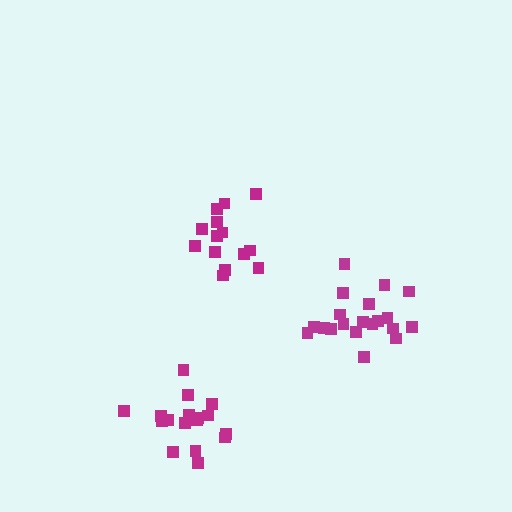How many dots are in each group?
Group 1: 20 dots, Group 2: 14 dots, Group 3: 17 dots (51 total).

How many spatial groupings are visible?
There are 3 spatial groupings.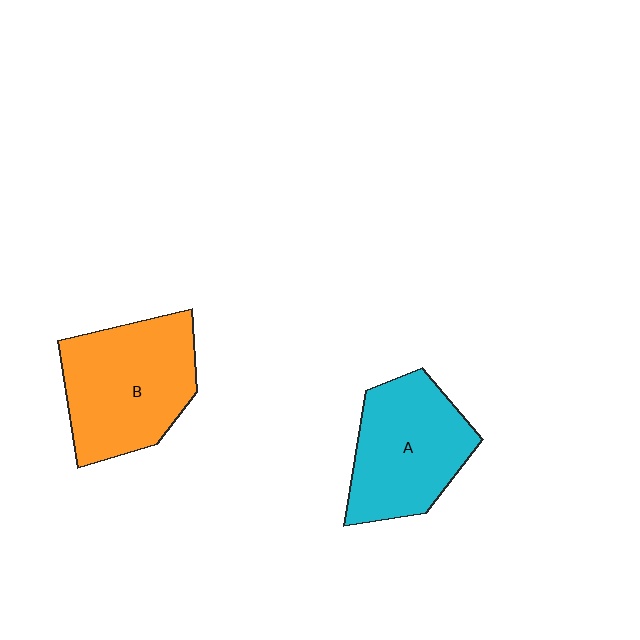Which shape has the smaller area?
Shape A (cyan).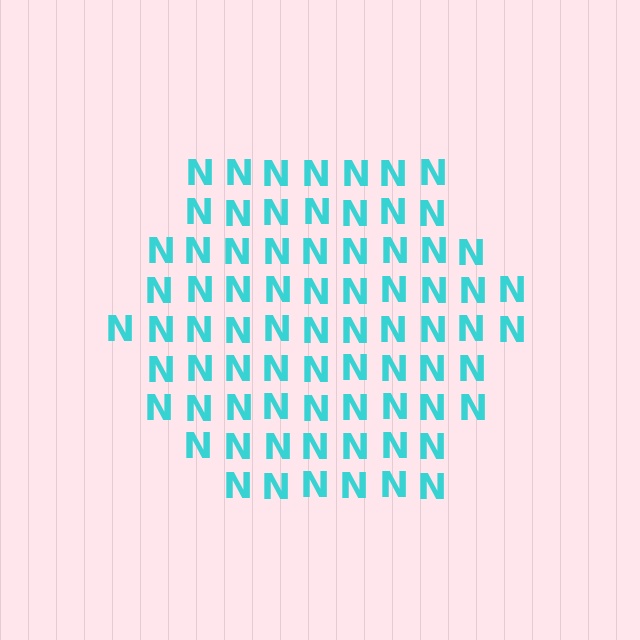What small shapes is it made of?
It is made of small letter N's.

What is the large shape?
The large shape is a hexagon.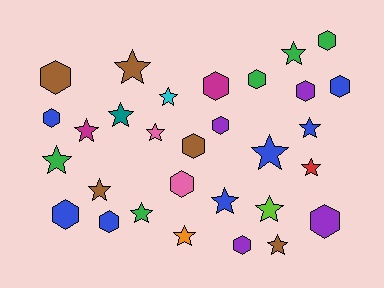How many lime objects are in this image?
There is 1 lime object.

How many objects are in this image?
There are 30 objects.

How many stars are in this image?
There are 16 stars.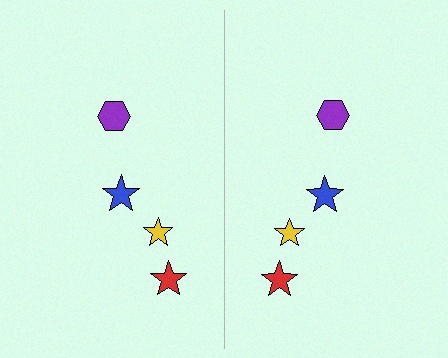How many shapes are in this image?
There are 8 shapes in this image.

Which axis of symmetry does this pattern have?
The pattern has a vertical axis of symmetry running through the center of the image.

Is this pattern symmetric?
Yes, this pattern has bilateral (reflection) symmetry.